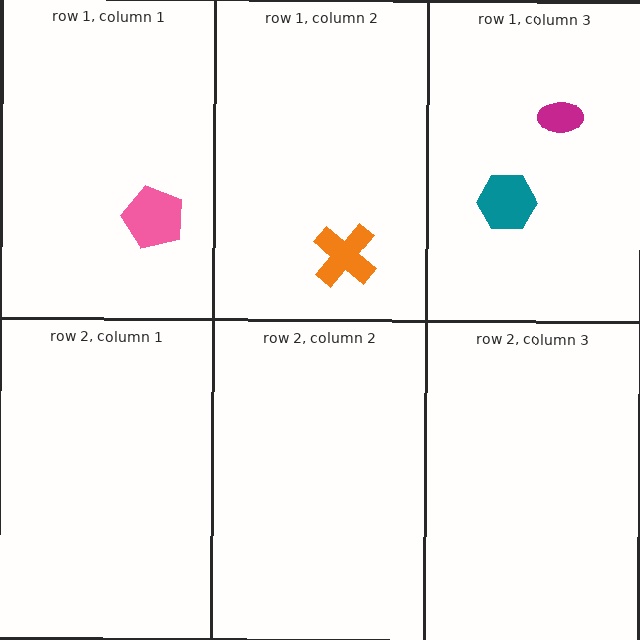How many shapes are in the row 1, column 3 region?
2.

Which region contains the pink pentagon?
The row 1, column 1 region.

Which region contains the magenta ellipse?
The row 1, column 3 region.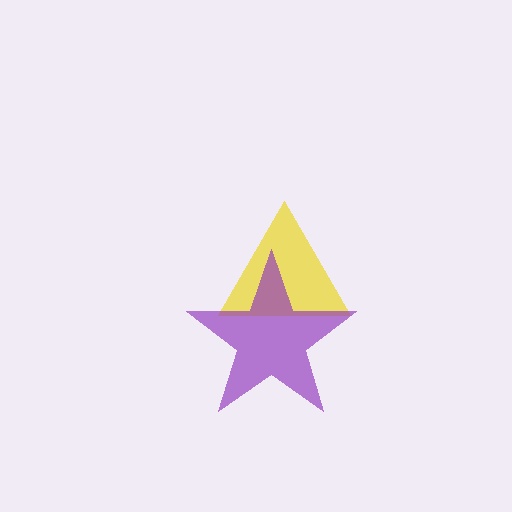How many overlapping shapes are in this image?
There are 2 overlapping shapes in the image.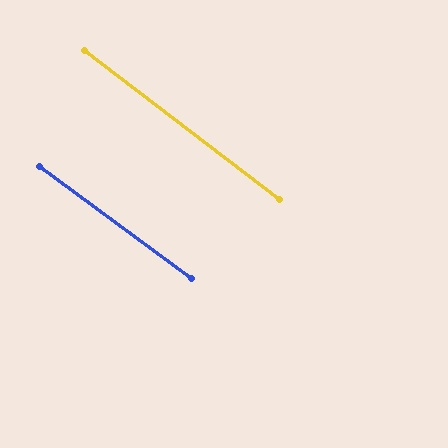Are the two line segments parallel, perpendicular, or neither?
Parallel — their directions differ by only 0.9°.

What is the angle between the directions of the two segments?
Approximately 1 degree.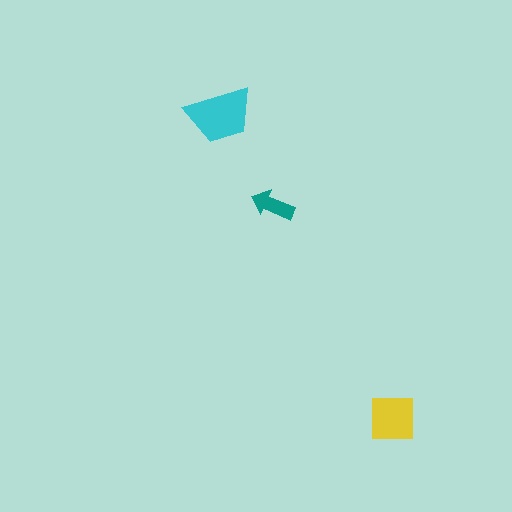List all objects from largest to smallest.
The cyan trapezoid, the yellow square, the teal arrow.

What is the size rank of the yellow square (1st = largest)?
2nd.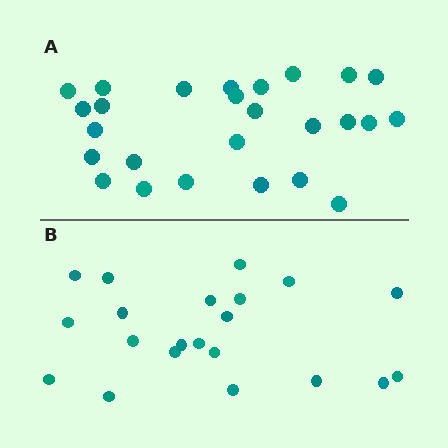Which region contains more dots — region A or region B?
Region A (the top region) has more dots.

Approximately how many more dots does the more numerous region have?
Region A has about 5 more dots than region B.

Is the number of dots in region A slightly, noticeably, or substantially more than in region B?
Region A has only slightly more — the two regions are fairly close. The ratio is roughly 1.2 to 1.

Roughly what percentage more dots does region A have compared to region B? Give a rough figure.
About 25% more.